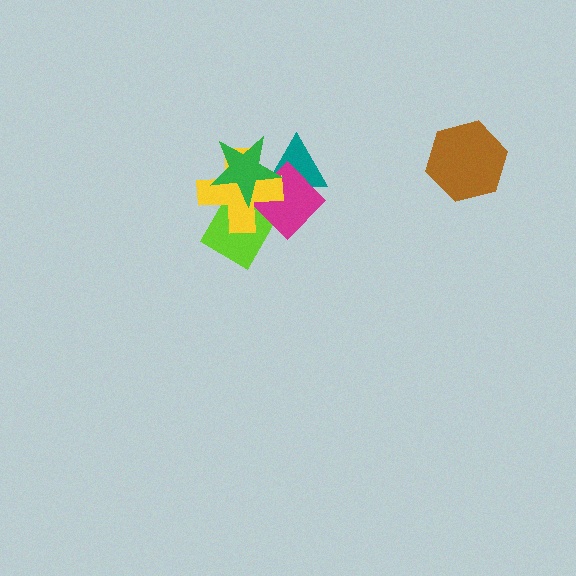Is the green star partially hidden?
No, no other shape covers it.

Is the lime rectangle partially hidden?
Yes, it is partially covered by another shape.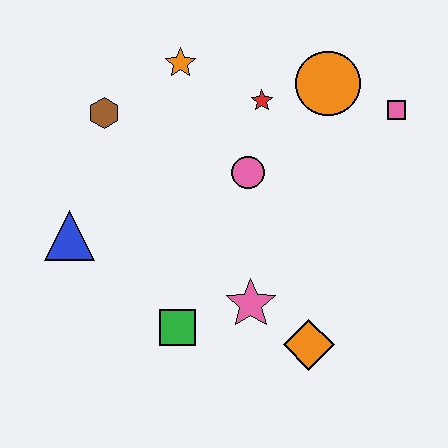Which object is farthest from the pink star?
The orange star is farthest from the pink star.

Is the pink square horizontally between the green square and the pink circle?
No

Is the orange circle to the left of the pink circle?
No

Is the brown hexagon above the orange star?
No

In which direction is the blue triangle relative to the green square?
The blue triangle is to the left of the green square.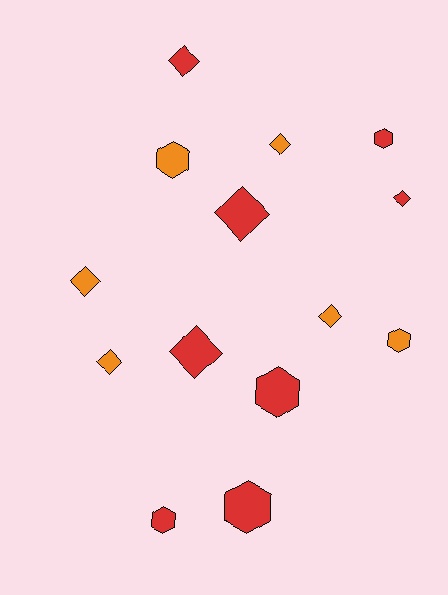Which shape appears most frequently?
Diamond, with 8 objects.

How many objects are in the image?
There are 14 objects.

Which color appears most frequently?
Red, with 8 objects.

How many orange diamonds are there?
There are 4 orange diamonds.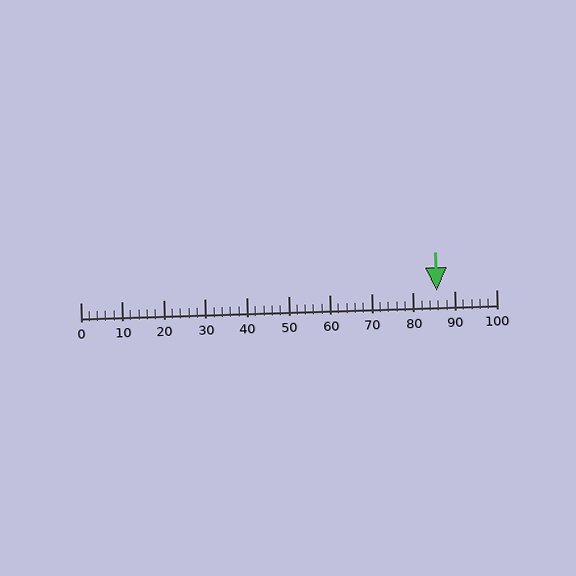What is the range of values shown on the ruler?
The ruler shows values from 0 to 100.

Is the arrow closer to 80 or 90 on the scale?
The arrow is closer to 90.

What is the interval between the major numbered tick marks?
The major tick marks are spaced 10 units apart.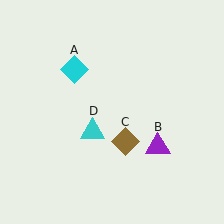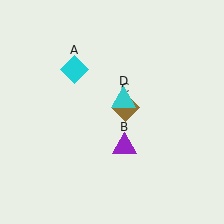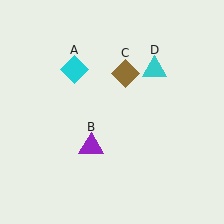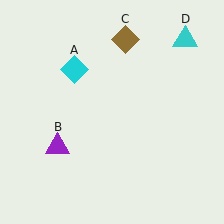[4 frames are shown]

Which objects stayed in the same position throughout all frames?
Cyan diamond (object A) remained stationary.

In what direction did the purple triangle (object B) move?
The purple triangle (object B) moved left.